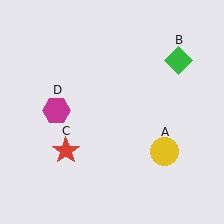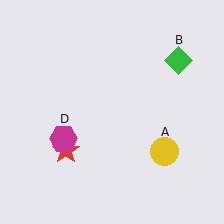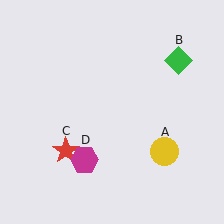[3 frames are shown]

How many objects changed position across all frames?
1 object changed position: magenta hexagon (object D).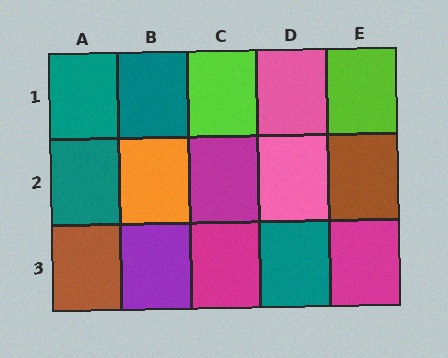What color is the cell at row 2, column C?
Magenta.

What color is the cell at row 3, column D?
Teal.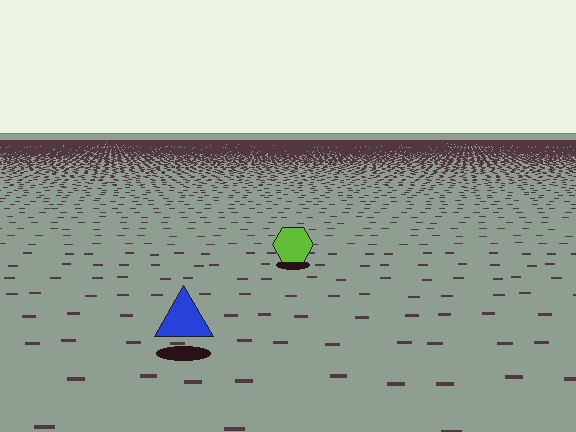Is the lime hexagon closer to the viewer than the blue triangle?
No. The blue triangle is closer — you can tell from the texture gradient: the ground texture is coarser near it.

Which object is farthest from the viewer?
The lime hexagon is farthest from the viewer. It appears smaller and the ground texture around it is denser.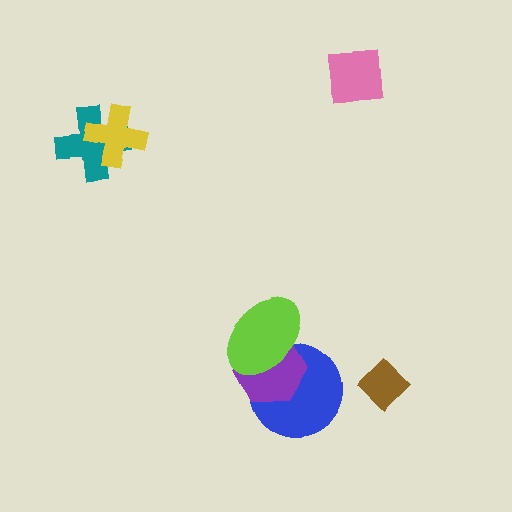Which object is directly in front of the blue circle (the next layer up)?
The purple hexagon is directly in front of the blue circle.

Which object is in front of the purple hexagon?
The lime ellipse is in front of the purple hexagon.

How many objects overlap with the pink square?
0 objects overlap with the pink square.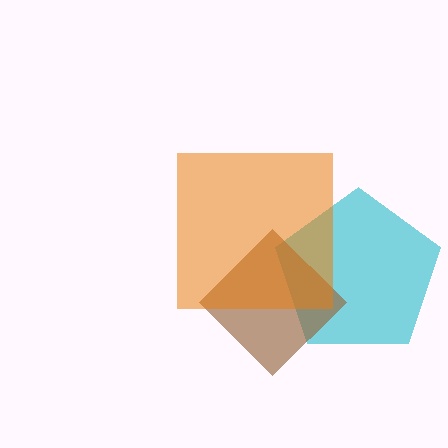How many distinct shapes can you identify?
There are 3 distinct shapes: a cyan pentagon, a brown diamond, an orange square.